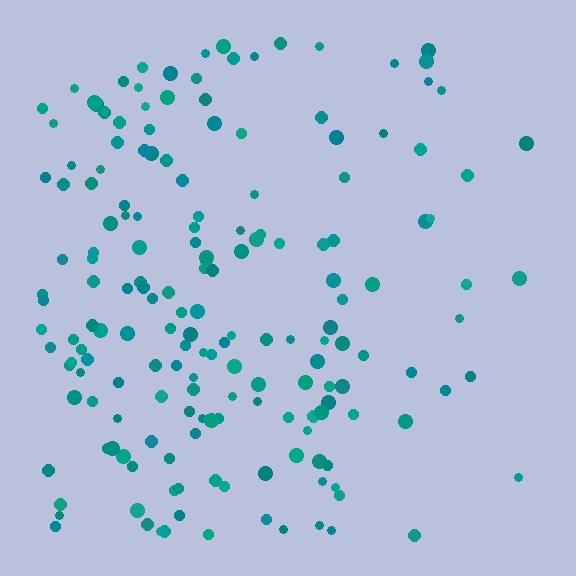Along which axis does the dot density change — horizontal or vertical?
Horizontal.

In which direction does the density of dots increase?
From right to left, with the left side densest.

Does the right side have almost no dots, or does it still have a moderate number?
Still a moderate number, just noticeably fewer than the left.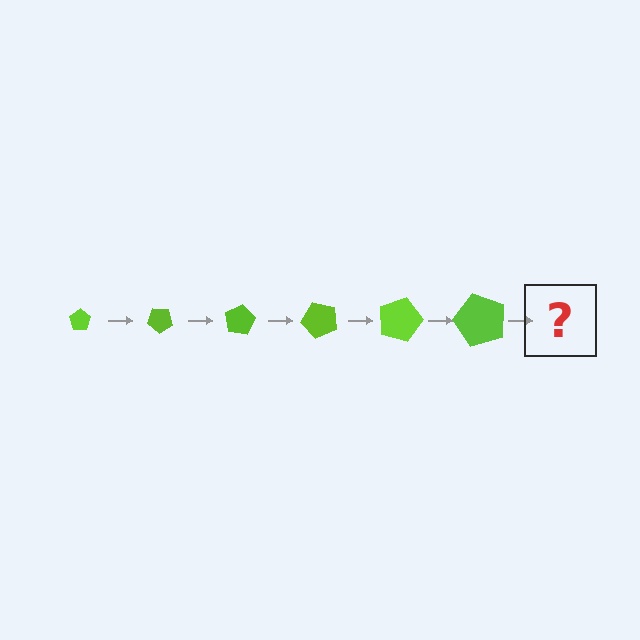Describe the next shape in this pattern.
It should be a pentagon, larger than the previous one and rotated 240 degrees from the start.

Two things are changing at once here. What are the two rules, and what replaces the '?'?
The two rules are that the pentagon grows larger each step and it rotates 40 degrees each step. The '?' should be a pentagon, larger than the previous one and rotated 240 degrees from the start.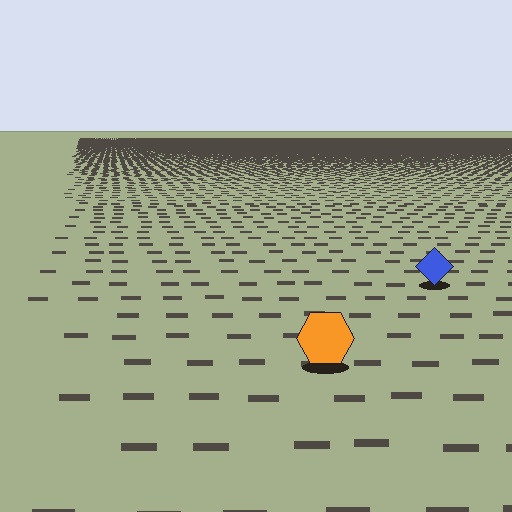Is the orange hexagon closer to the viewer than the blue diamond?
Yes. The orange hexagon is closer — you can tell from the texture gradient: the ground texture is coarser near it.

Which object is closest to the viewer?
The orange hexagon is closest. The texture marks near it are larger and more spread out.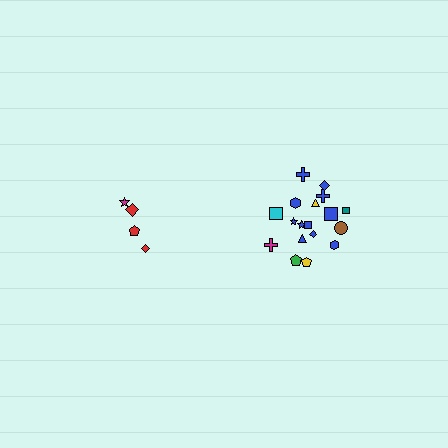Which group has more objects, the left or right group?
The right group.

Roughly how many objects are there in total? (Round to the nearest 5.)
Roughly 20 objects in total.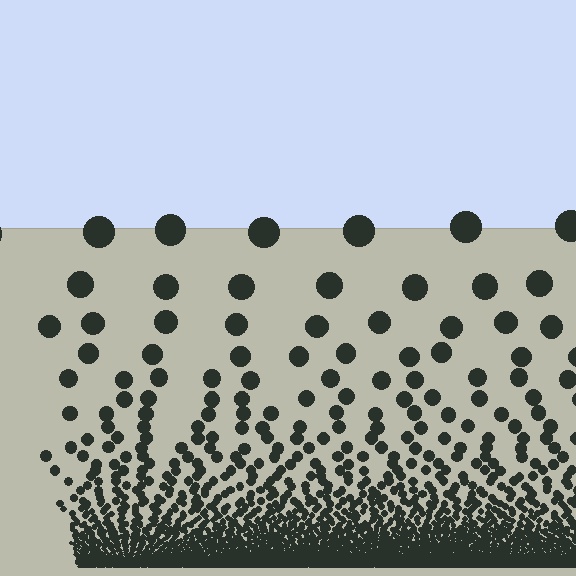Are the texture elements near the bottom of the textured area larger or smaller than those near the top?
Smaller. The gradient is inverted — elements near the bottom are smaller and denser.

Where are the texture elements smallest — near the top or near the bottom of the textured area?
Near the bottom.